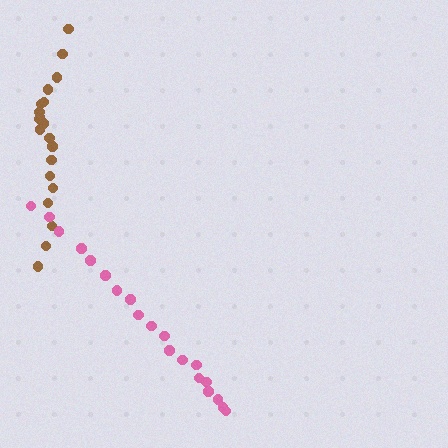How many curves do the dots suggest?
There are 2 distinct paths.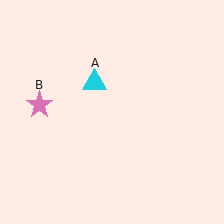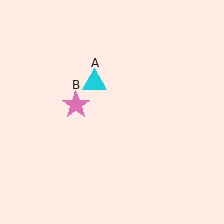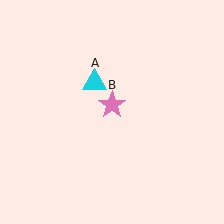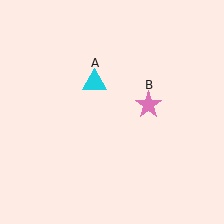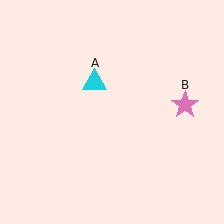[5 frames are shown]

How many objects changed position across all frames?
1 object changed position: pink star (object B).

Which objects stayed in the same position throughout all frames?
Cyan triangle (object A) remained stationary.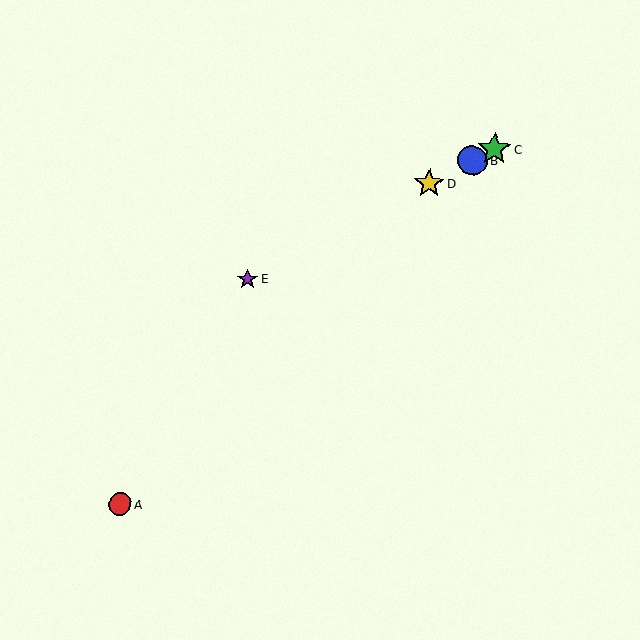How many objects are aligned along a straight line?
4 objects (B, C, D, E) are aligned along a straight line.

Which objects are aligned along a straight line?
Objects B, C, D, E are aligned along a straight line.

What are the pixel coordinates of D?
Object D is at (429, 183).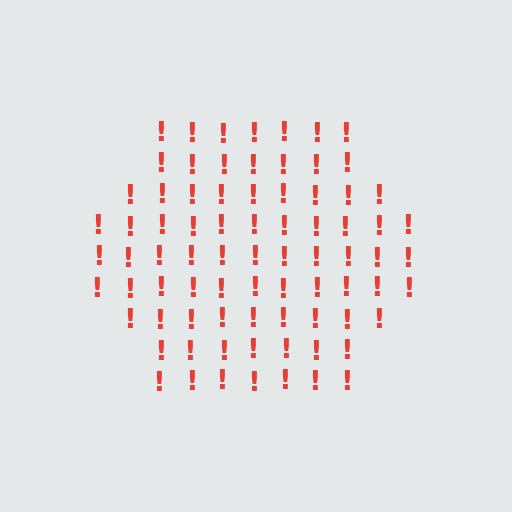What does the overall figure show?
The overall figure shows a hexagon.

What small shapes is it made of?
It is made of small exclamation marks.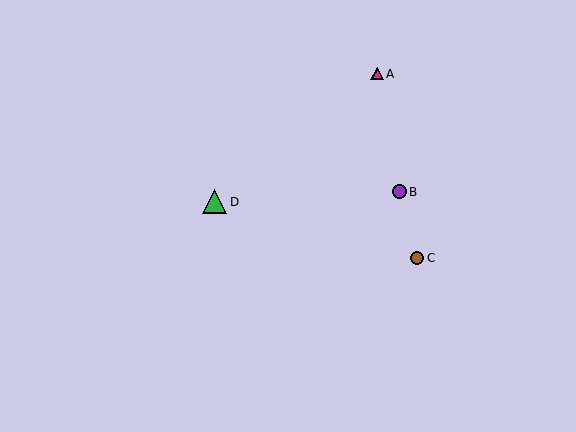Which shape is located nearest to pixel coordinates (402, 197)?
The purple circle (labeled B) at (400, 192) is nearest to that location.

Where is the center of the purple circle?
The center of the purple circle is at (400, 192).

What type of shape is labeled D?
Shape D is a green triangle.